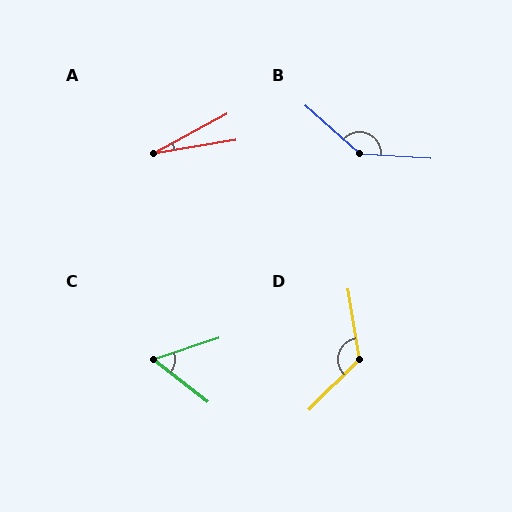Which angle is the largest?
B, at approximately 142 degrees.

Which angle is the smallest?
A, at approximately 19 degrees.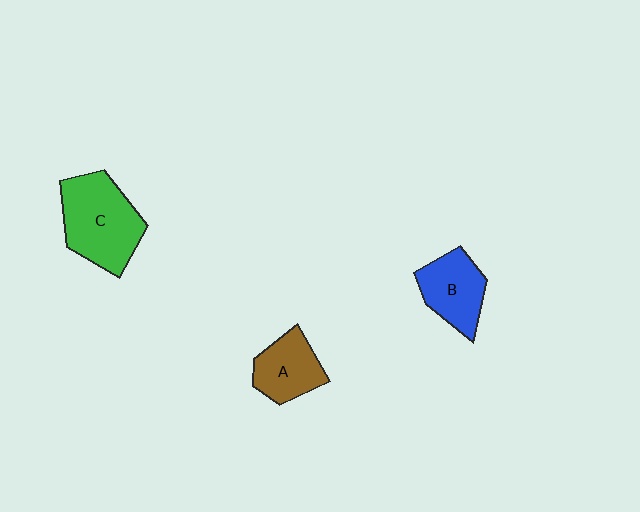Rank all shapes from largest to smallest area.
From largest to smallest: C (green), B (blue), A (brown).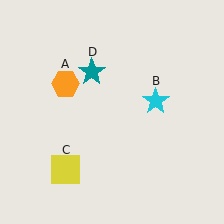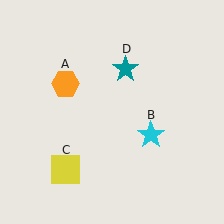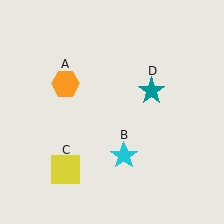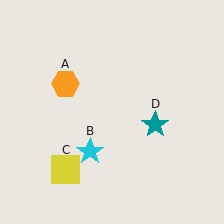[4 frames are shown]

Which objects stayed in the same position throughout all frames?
Orange hexagon (object A) and yellow square (object C) remained stationary.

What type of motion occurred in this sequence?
The cyan star (object B), teal star (object D) rotated clockwise around the center of the scene.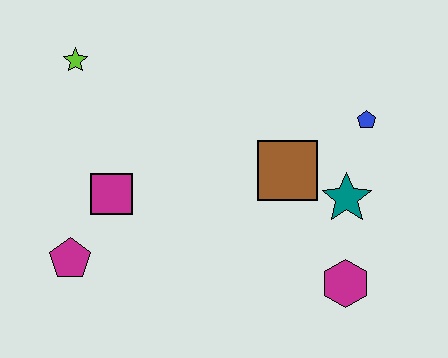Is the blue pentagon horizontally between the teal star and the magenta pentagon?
No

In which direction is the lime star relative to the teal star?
The lime star is to the left of the teal star.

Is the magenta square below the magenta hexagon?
No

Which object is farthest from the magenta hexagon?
The lime star is farthest from the magenta hexagon.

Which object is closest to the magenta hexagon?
The teal star is closest to the magenta hexagon.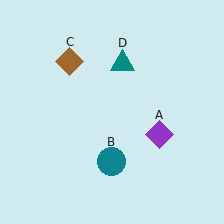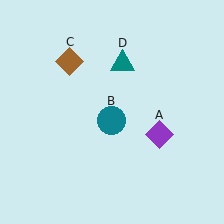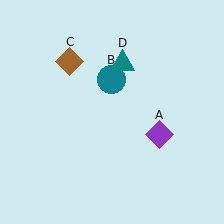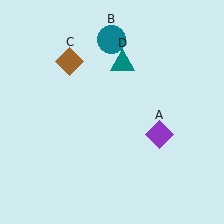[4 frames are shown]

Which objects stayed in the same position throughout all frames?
Purple diamond (object A) and brown diamond (object C) and teal triangle (object D) remained stationary.